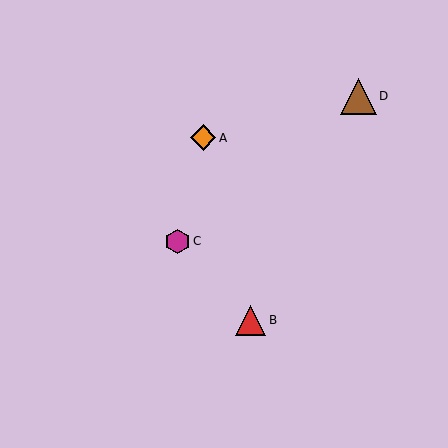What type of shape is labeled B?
Shape B is a red triangle.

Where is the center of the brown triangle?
The center of the brown triangle is at (359, 96).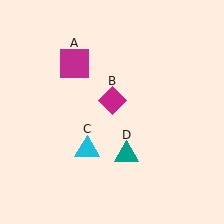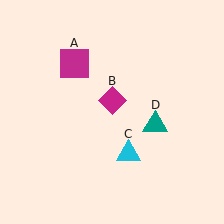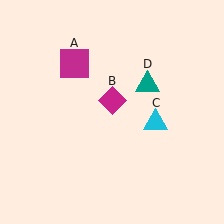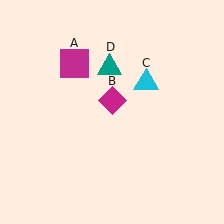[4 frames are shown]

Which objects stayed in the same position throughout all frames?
Magenta square (object A) and magenta diamond (object B) remained stationary.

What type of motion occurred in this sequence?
The cyan triangle (object C), teal triangle (object D) rotated counterclockwise around the center of the scene.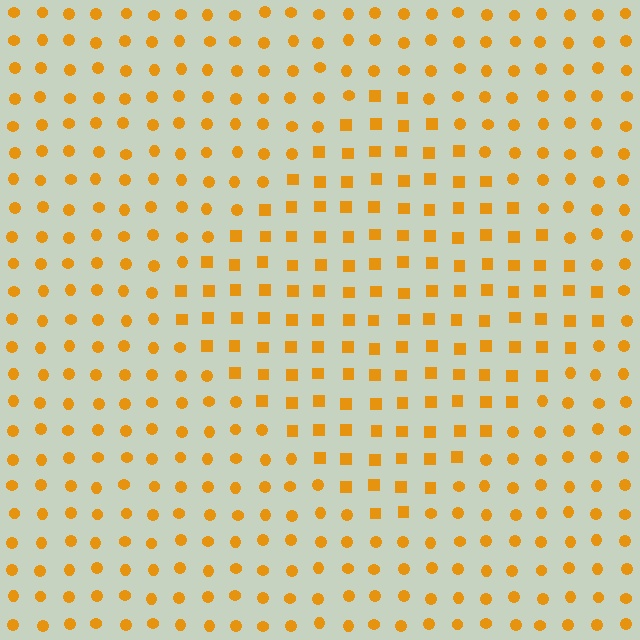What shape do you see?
I see a diamond.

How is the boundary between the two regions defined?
The boundary is defined by a change in element shape: squares inside vs. circles outside. All elements share the same color and spacing.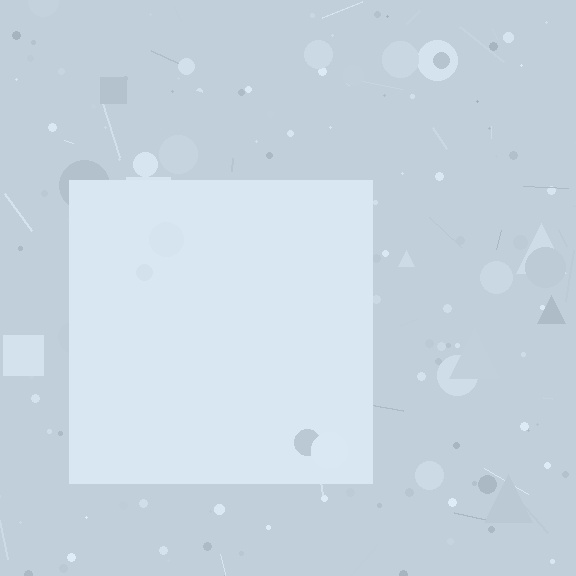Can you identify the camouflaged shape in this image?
The camouflaged shape is a square.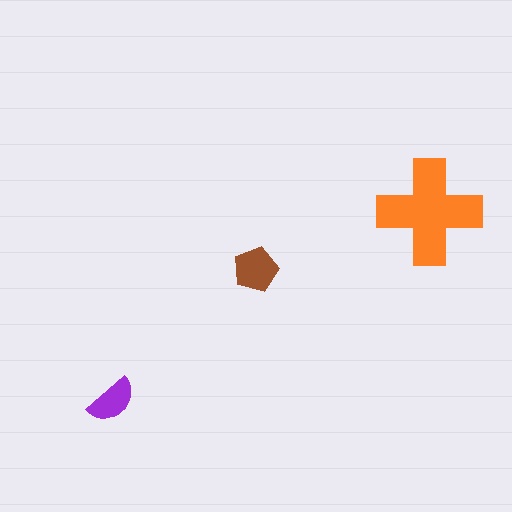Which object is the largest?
The orange cross.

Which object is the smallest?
The purple semicircle.